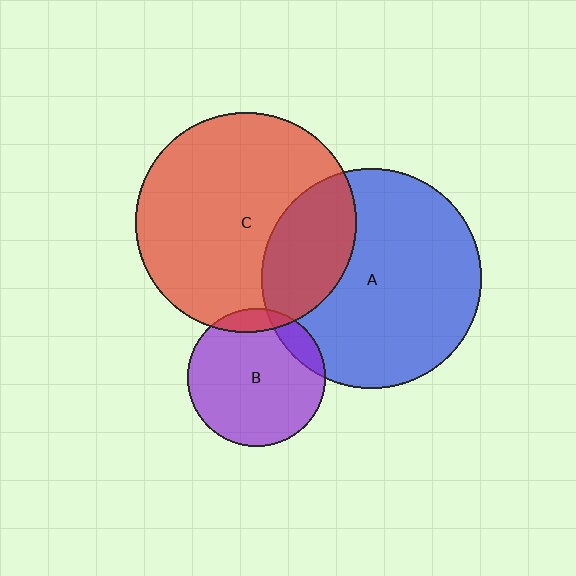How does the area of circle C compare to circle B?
Approximately 2.6 times.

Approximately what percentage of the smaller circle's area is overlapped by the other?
Approximately 10%.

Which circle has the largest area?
Circle C (red).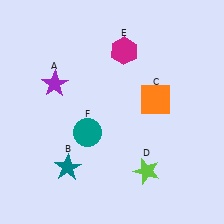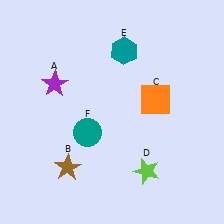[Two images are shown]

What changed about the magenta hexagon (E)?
In Image 1, E is magenta. In Image 2, it changed to teal.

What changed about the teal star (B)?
In Image 1, B is teal. In Image 2, it changed to brown.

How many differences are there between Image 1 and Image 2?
There are 2 differences between the two images.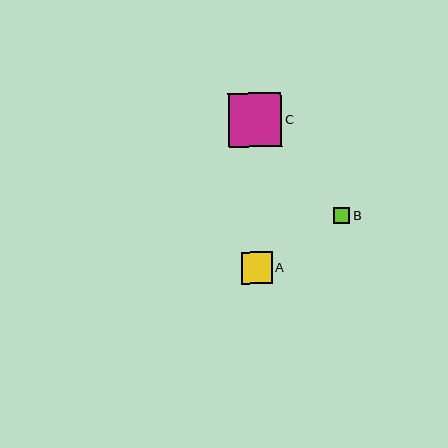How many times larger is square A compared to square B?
Square A is approximately 1.9 times the size of square B.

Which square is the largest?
Square C is the largest with a size of approximately 53 pixels.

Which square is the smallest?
Square B is the smallest with a size of approximately 16 pixels.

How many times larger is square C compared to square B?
Square C is approximately 3.3 times the size of square B.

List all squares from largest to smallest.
From largest to smallest: C, A, B.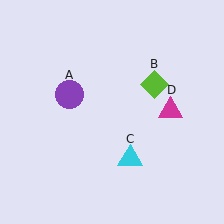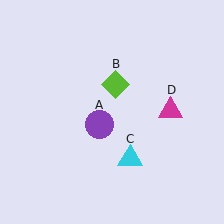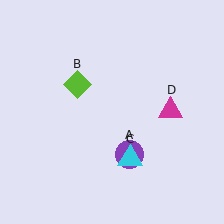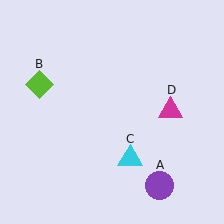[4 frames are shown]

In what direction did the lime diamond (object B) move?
The lime diamond (object B) moved left.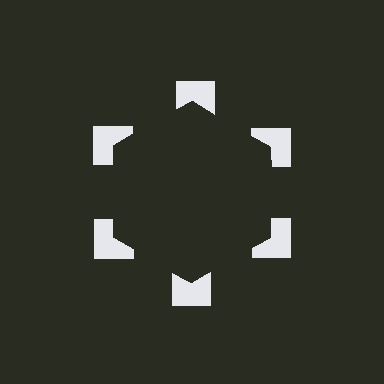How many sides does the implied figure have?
6 sides.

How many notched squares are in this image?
There are 6 — one at each vertex of the illusory hexagon.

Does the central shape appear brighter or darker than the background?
It typically appears slightly darker than the background, even though no actual brightness change is drawn.